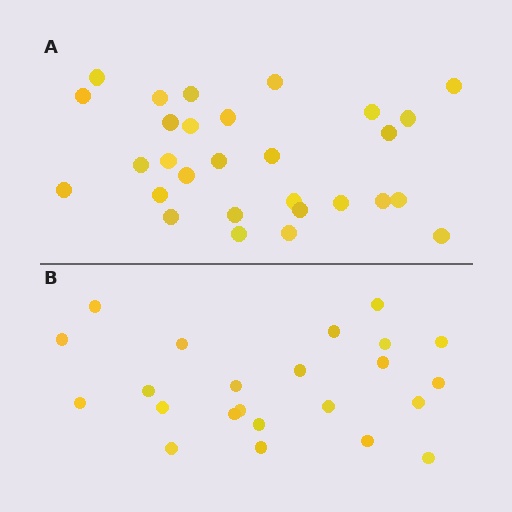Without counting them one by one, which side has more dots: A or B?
Region A (the top region) has more dots.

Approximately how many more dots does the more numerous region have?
Region A has about 6 more dots than region B.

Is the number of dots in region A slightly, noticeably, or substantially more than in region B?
Region A has noticeably more, but not dramatically so. The ratio is roughly 1.3 to 1.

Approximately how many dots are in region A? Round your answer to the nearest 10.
About 30 dots. (The exact count is 29, which rounds to 30.)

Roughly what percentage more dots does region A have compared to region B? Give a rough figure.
About 25% more.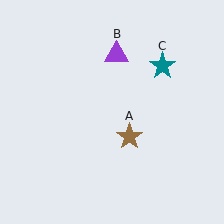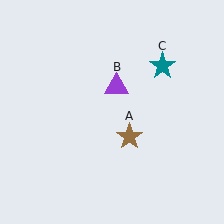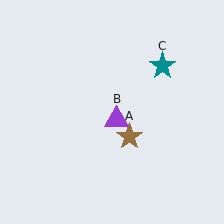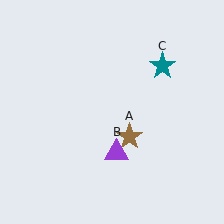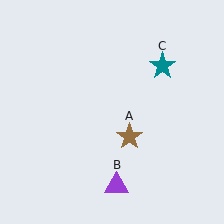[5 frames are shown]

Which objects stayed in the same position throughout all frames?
Brown star (object A) and teal star (object C) remained stationary.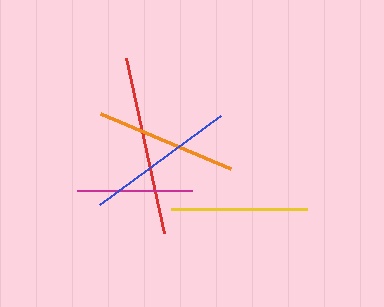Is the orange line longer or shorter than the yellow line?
The orange line is longer than the yellow line.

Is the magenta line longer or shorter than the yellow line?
The yellow line is longer than the magenta line.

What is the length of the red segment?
The red segment is approximately 179 pixels long.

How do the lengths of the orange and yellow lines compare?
The orange and yellow lines are approximately the same length.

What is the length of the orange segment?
The orange segment is approximately 141 pixels long.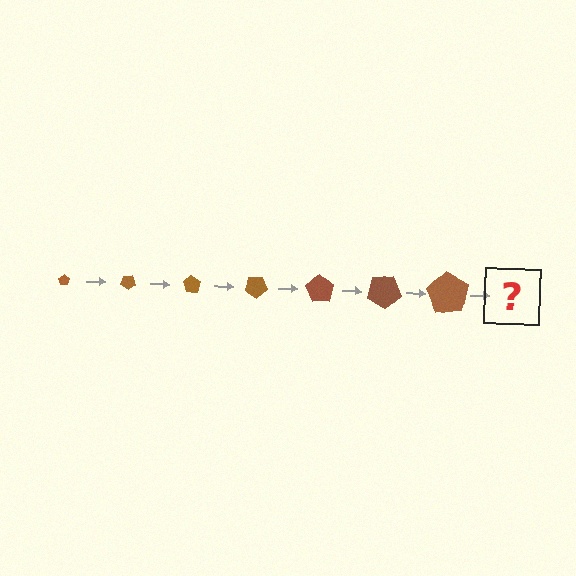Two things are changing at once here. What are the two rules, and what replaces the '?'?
The two rules are that the pentagon grows larger each step and it rotates 35 degrees each step. The '?' should be a pentagon, larger than the previous one and rotated 245 degrees from the start.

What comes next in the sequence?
The next element should be a pentagon, larger than the previous one and rotated 245 degrees from the start.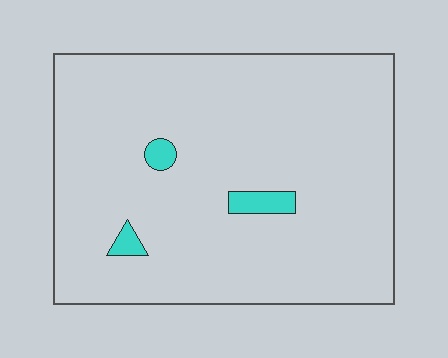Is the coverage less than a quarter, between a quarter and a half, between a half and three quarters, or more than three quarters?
Less than a quarter.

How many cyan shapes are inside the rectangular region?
3.